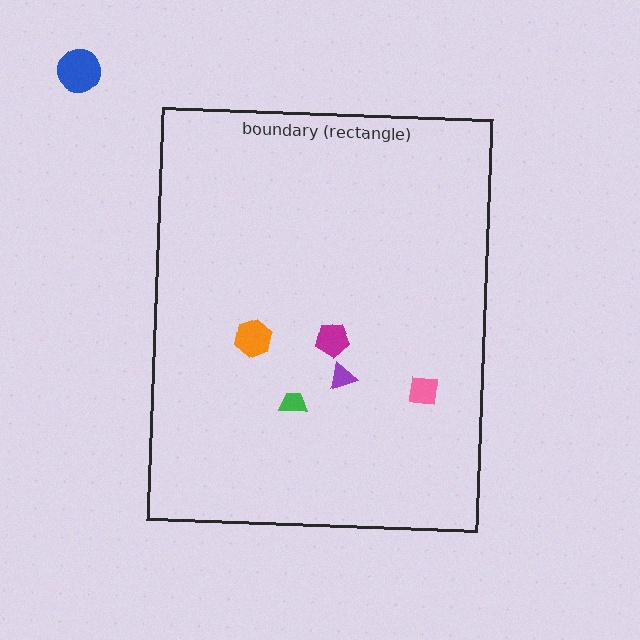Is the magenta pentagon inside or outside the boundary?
Inside.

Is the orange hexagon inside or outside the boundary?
Inside.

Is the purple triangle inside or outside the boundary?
Inside.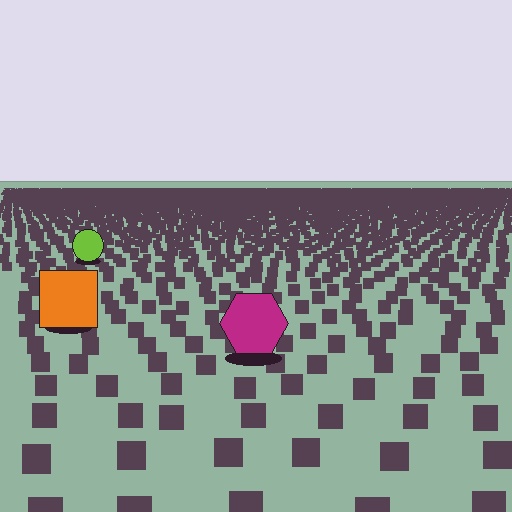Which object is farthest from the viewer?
The lime circle is farthest from the viewer. It appears smaller and the ground texture around it is denser.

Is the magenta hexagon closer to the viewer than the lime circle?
Yes. The magenta hexagon is closer — you can tell from the texture gradient: the ground texture is coarser near it.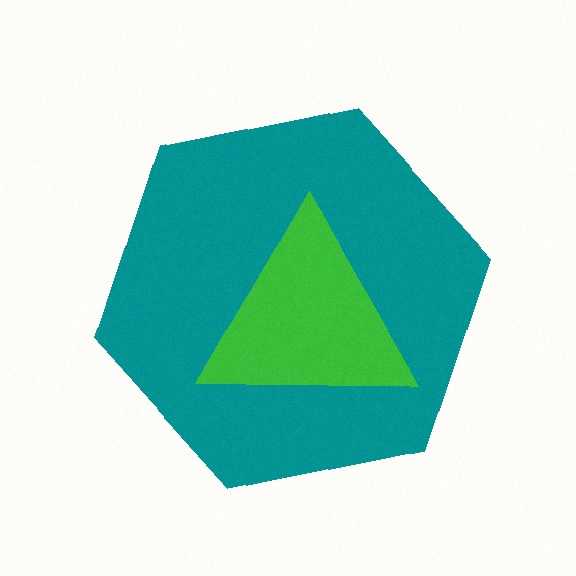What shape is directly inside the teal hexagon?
The green triangle.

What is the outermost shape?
The teal hexagon.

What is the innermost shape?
The green triangle.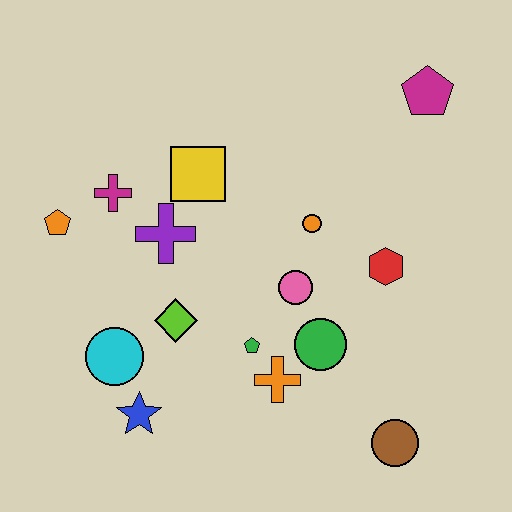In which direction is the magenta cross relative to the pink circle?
The magenta cross is to the left of the pink circle.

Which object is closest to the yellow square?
The purple cross is closest to the yellow square.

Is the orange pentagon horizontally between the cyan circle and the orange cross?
No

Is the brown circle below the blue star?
Yes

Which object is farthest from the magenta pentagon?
The blue star is farthest from the magenta pentagon.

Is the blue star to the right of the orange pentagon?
Yes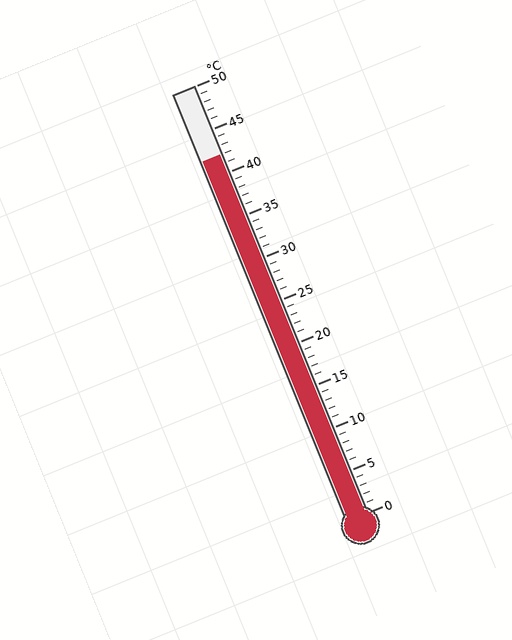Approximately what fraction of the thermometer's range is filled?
The thermometer is filled to approximately 85% of its range.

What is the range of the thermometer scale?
The thermometer scale ranges from 0°C to 50°C.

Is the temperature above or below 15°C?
The temperature is above 15°C.